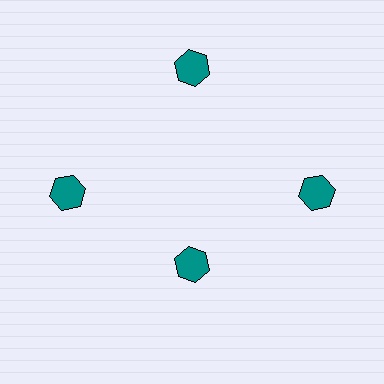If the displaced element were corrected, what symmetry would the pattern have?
It would have 4-fold rotational symmetry — the pattern would map onto itself every 90 degrees.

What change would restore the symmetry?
The symmetry would be restored by moving it outward, back onto the ring so that all 4 hexagons sit at equal angles and equal distance from the center.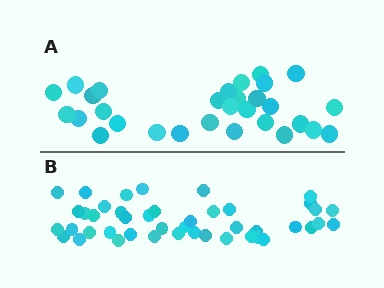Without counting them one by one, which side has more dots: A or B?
Region B (the bottom region) has more dots.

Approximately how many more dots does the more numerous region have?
Region B has approximately 15 more dots than region A.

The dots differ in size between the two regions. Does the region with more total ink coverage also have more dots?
No. Region A has more total ink coverage because its dots are larger, but region B actually contains more individual dots. Total area can be misleading — the number of items is what matters here.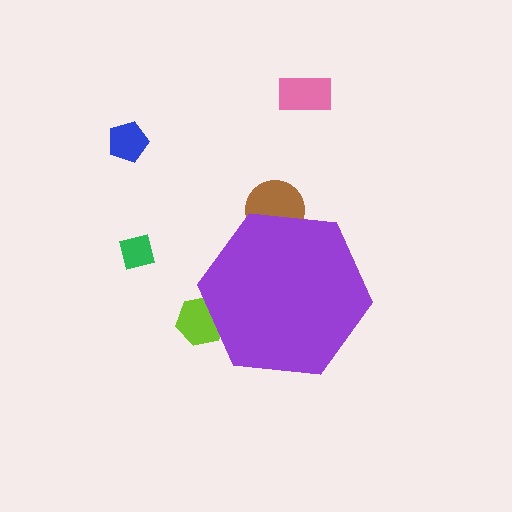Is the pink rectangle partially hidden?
No, the pink rectangle is fully visible.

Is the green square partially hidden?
No, the green square is fully visible.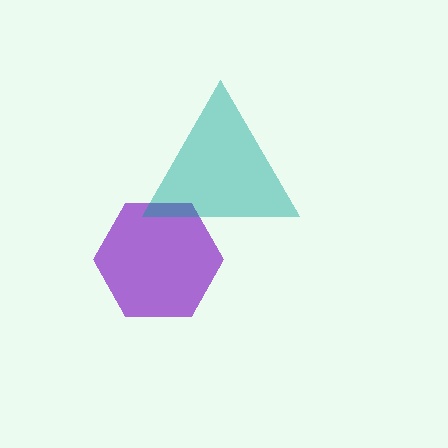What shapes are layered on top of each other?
The layered shapes are: a purple hexagon, a teal triangle.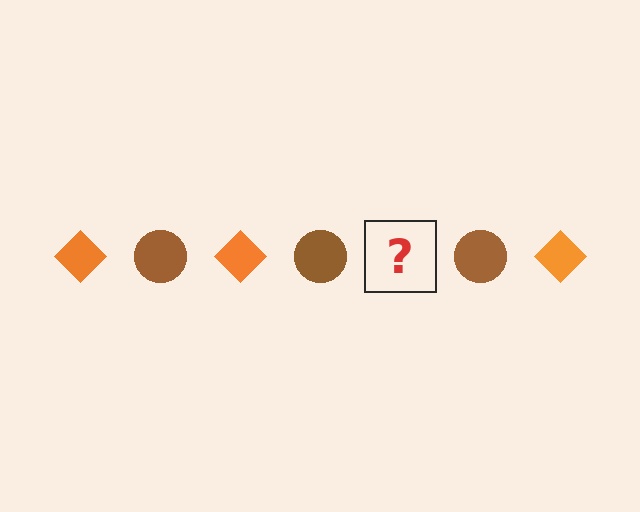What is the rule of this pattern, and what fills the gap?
The rule is that the pattern alternates between orange diamond and brown circle. The gap should be filled with an orange diamond.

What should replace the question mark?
The question mark should be replaced with an orange diamond.